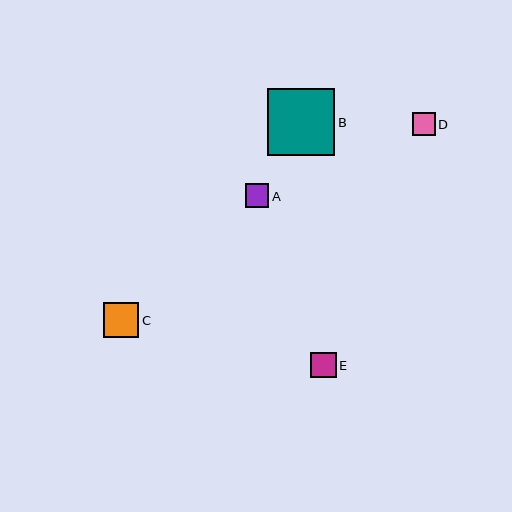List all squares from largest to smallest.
From largest to smallest: B, C, E, A, D.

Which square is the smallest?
Square D is the smallest with a size of approximately 23 pixels.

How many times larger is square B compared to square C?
Square B is approximately 1.9 times the size of square C.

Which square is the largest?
Square B is the largest with a size of approximately 67 pixels.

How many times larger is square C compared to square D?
Square C is approximately 1.5 times the size of square D.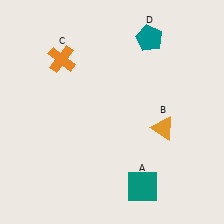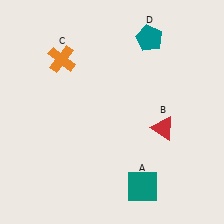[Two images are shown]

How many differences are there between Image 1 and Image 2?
There is 1 difference between the two images.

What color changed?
The triangle (B) changed from orange in Image 1 to red in Image 2.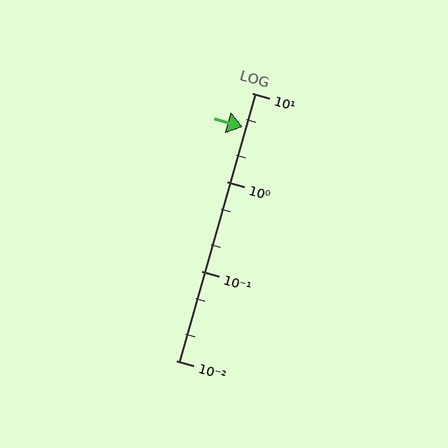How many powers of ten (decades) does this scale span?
The scale spans 3 decades, from 0.01 to 10.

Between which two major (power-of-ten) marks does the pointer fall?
The pointer is between 1 and 10.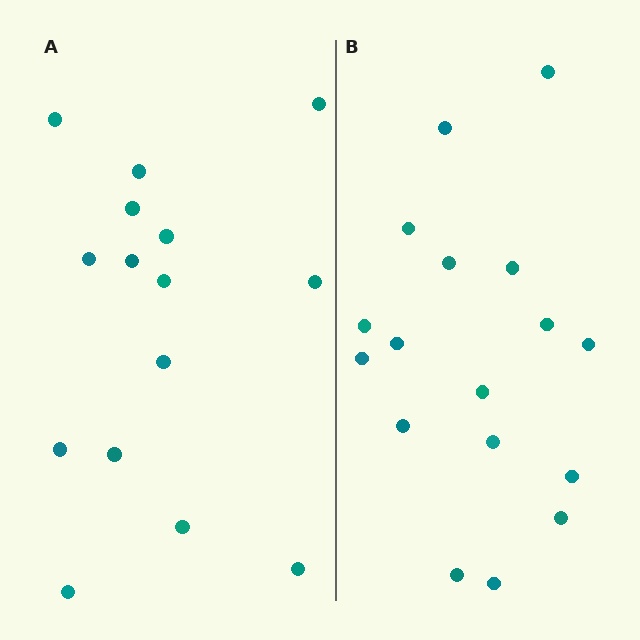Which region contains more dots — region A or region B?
Region B (the right region) has more dots.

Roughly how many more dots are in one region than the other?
Region B has just a few more — roughly 2 or 3 more dots than region A.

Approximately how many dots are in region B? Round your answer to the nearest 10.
About 20 dots. (The exact count is 17, which rounds to 20.)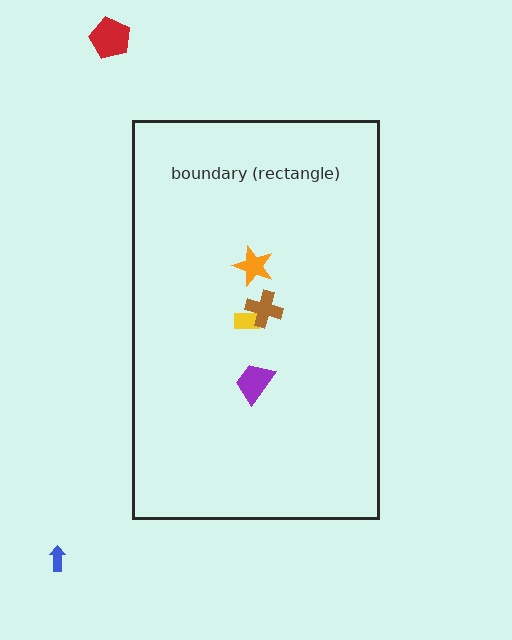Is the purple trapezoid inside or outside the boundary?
Inside.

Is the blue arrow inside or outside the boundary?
Outside.